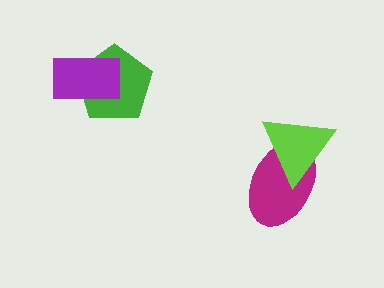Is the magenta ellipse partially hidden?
Yes, it is partially covered by another shape.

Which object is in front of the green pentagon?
The purple rectangle is in front of the green pentagon.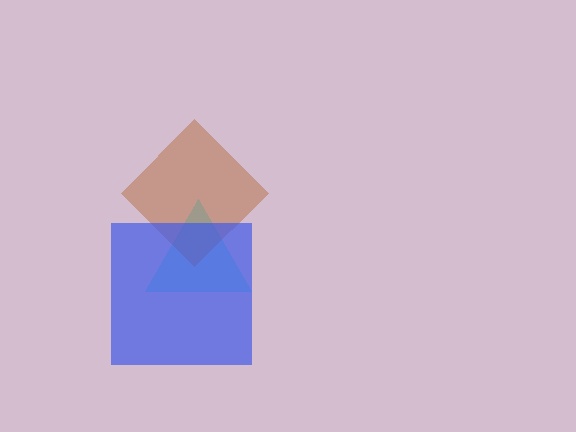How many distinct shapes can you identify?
There are 3 distinct shapes: a cyan triangle, a brown diamond, a blue square.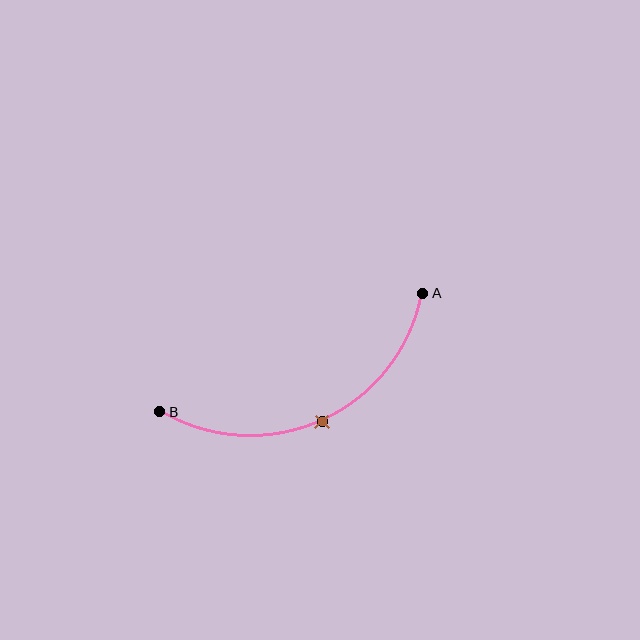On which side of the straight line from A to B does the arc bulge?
The arc bulges below the straight line connecting A and B.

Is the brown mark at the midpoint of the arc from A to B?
Yes. The brown mark lies on the arc at equal arc-length from both A and B — it is the arc midpoint.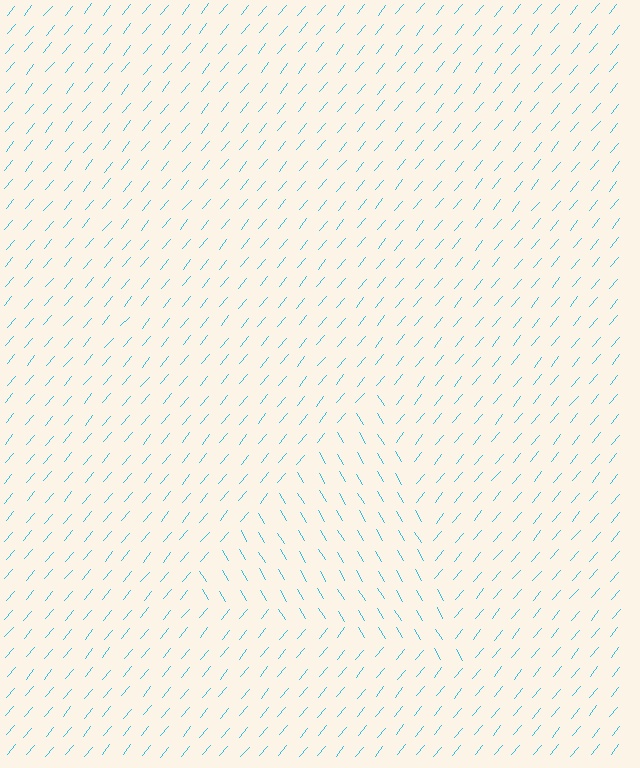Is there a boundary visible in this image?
Yes, there is a texture boundary formed by a change in line orientation.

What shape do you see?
I see a triangle.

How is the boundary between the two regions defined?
The boundary is defined purely by a change in line orientation (approximately 70 degrees difference). All lines are the same color and thickness.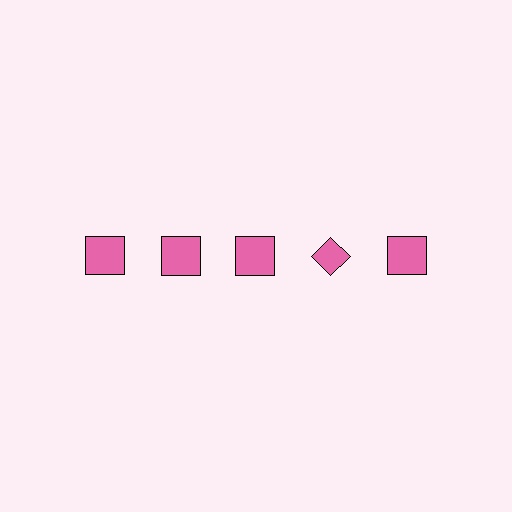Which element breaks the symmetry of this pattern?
The pink diamond in the top row, second from right column breaks the symmetry. All other shapes are pink squares.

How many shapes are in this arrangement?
There are 5 shapes arranged in a grid pattern.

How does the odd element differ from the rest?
It has a different shape: diamond instead of square.